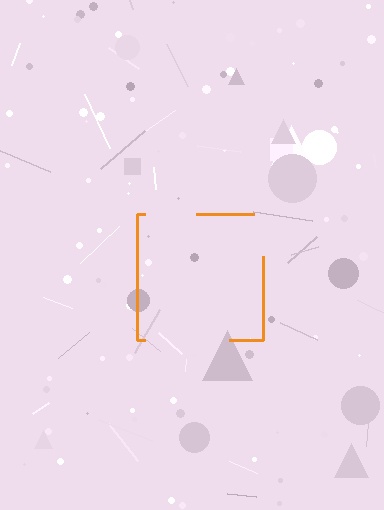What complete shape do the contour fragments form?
The contour fragments form a square.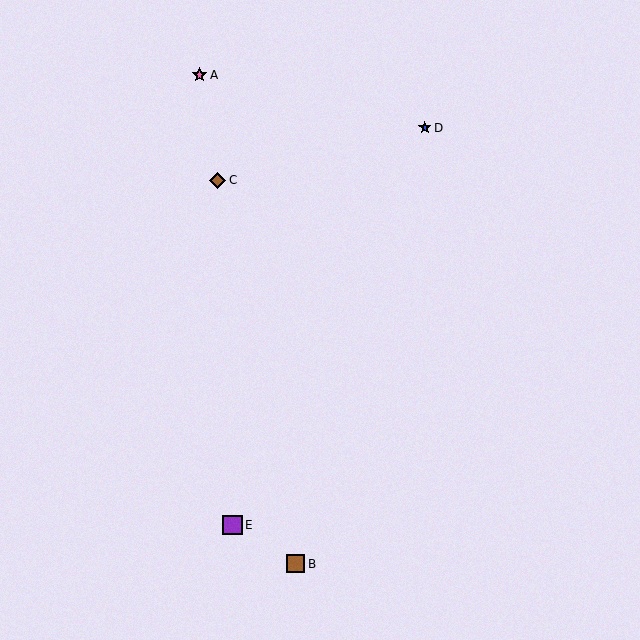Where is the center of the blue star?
The center of the blue star is at (425, 128).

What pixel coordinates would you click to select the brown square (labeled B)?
Click at (295, 564) to select the brown square B.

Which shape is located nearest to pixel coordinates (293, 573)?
The brown square (labeled B) at (295, 564) is nearest to that location.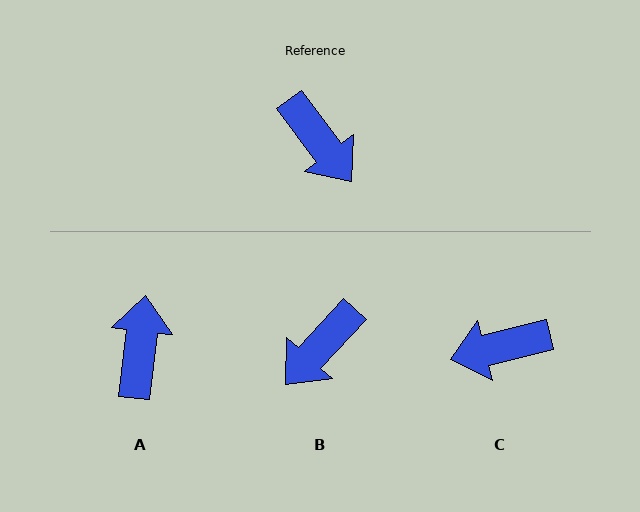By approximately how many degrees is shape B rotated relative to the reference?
Approximately 80 degrees clockwise.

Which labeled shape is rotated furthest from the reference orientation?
A, about 136 degrees away.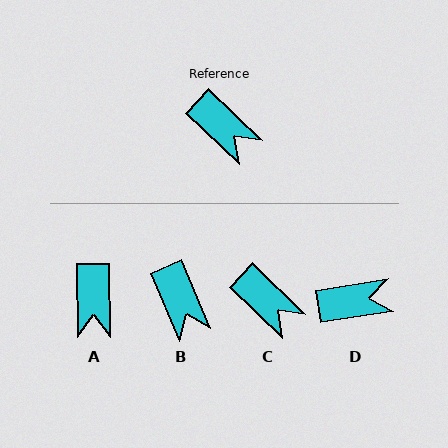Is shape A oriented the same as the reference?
No, it is off by about 45 degrees.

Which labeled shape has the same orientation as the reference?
C.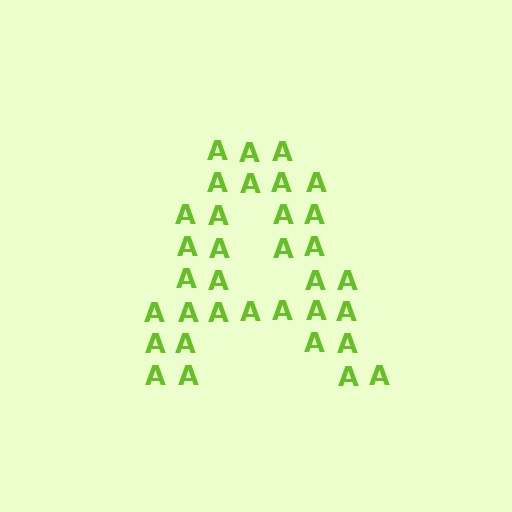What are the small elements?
The small elements are letter A's.